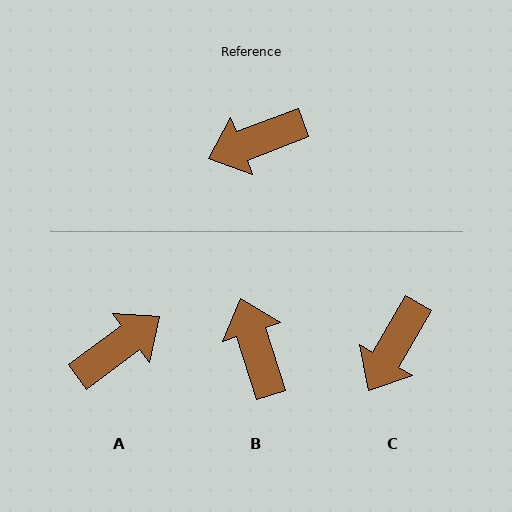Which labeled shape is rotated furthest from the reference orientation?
A, about 164 degrees away.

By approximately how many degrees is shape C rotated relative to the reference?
Approximately 39 degrees counter-clockwise.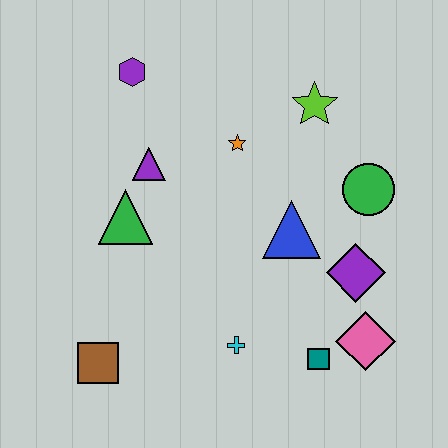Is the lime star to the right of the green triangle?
Yes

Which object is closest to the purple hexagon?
The purple triangle is closest to the purple hexagon.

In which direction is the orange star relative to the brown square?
The orange star is above the brown square.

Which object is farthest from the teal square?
The purple hexagon is farthest from the teal square.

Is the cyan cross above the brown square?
Yes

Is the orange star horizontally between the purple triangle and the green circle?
Yes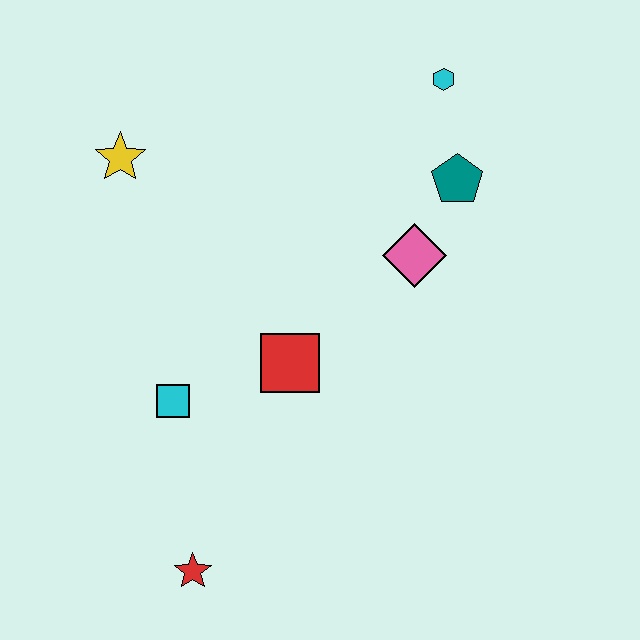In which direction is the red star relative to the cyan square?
The red star is below the cyan square.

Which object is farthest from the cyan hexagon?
The red star is farthest from the cyan hexagon.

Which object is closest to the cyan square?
The red square is closest to the cyan square.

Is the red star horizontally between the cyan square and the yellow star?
No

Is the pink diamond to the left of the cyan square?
No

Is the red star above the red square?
No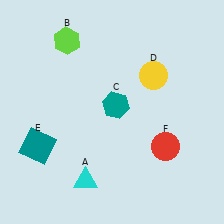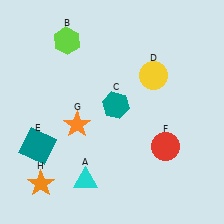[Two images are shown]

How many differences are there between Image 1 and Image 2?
There are 2 differences between the two images.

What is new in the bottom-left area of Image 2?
An orange star (G) was added in the bottom-left area of Image 2.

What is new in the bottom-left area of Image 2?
An orange star (H) was added in the bottom-left area of Image 2.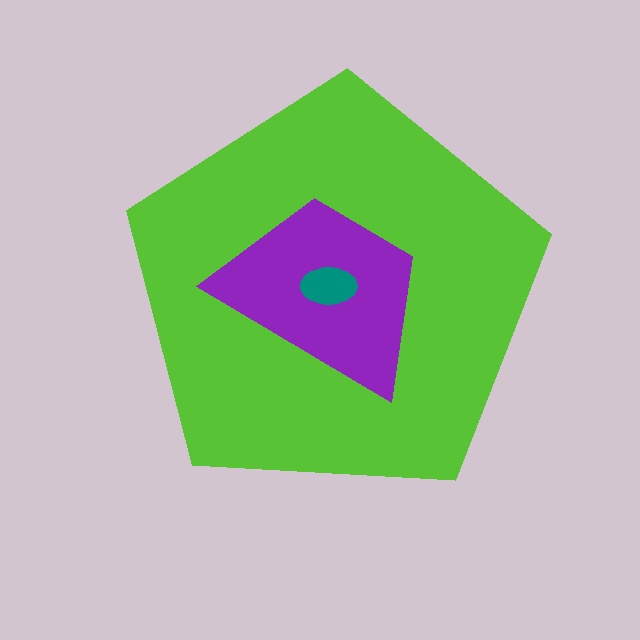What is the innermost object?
The teal ellipse.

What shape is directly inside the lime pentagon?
The purple trapezoid.